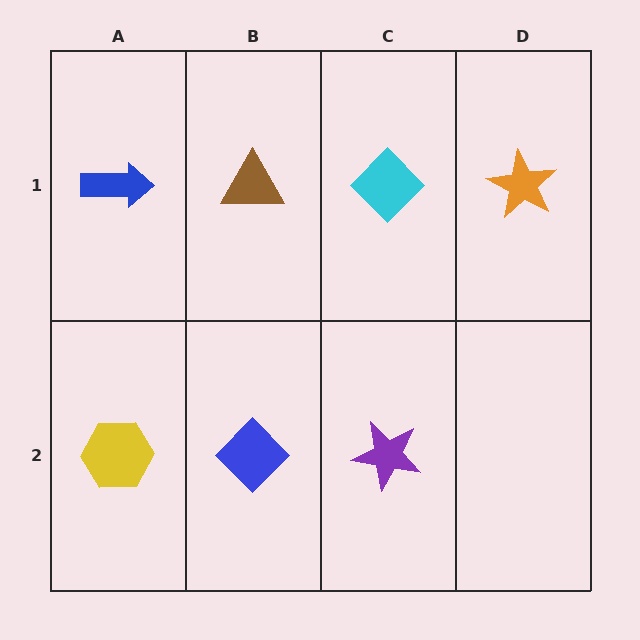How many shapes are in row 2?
3 shapes.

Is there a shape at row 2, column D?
No, that cell is empty.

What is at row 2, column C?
A purple star.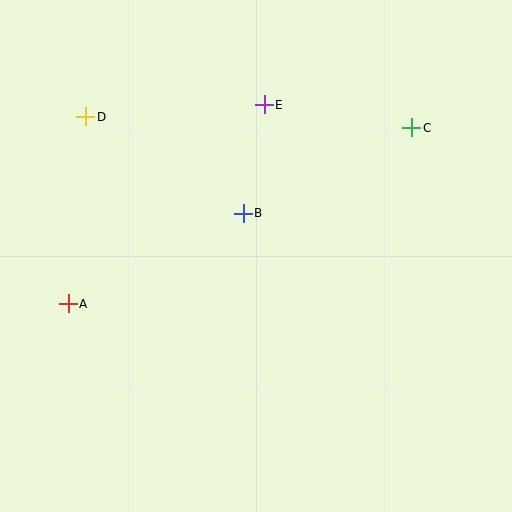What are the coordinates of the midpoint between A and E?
The midpoint between A and E is at (166, 204).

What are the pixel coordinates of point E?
Point E is at (264, 105).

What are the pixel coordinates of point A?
Point A is at (68, 304).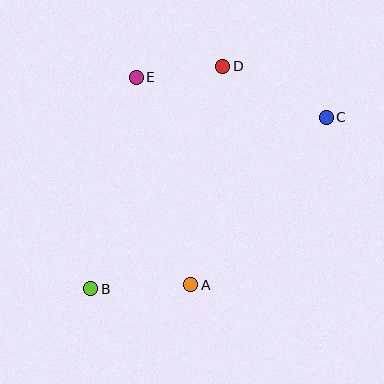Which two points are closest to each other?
Points D and E are closest to each other.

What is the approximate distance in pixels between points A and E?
The distance between A and E is approximately 215 pixels.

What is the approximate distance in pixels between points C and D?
The distance between C and D is approximately 116 pixels.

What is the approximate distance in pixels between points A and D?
The distance between A and D is approximately 221 pixels.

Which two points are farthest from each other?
Points B and C are farthest from each other.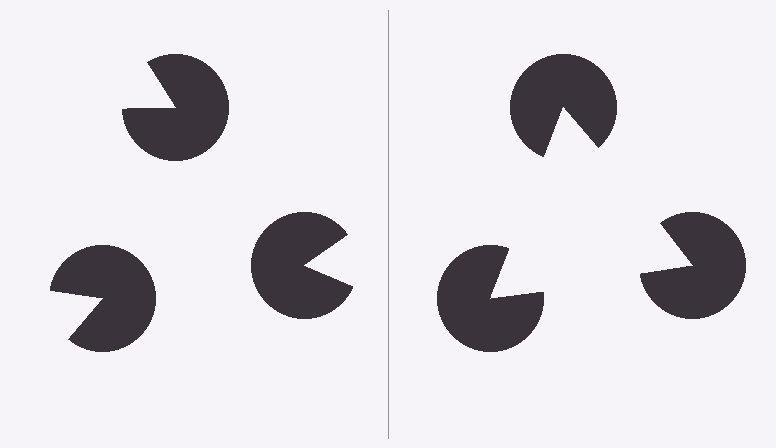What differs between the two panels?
The pac-man discs are positioned identically on both sides; only the wedge orientations differ. On the right they align to a triangle; on the left they are misaligned.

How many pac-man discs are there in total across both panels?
6 — 3 on each side.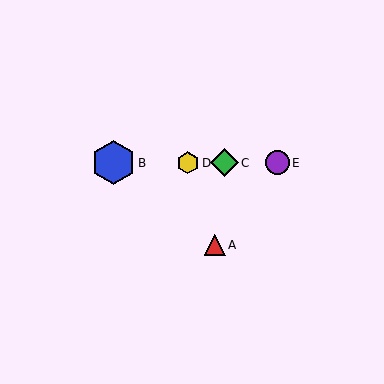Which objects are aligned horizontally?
Objects B, C, D, E are aligned horizontally.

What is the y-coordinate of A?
Object A is at y≈245.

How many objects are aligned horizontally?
4 objects (B, C, D, E) are aligned horizontally.